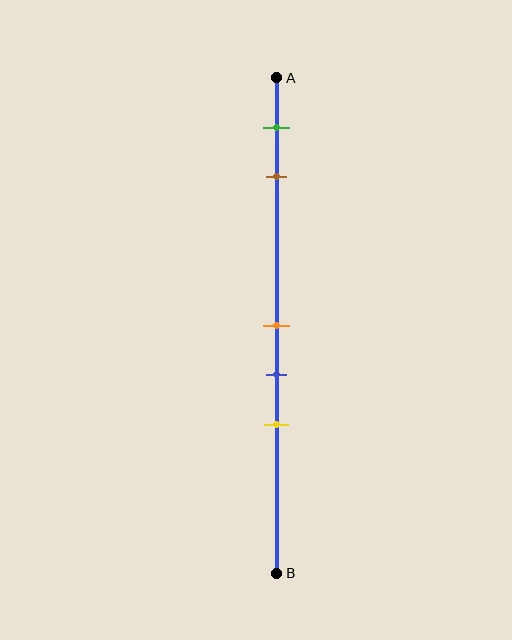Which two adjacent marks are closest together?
The orange and blue marks are the closest adjacent pair.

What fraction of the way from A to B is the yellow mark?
The yellow mark is approximately 70% (0.7) of the way from A to B.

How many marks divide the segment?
There are 5 marks dividing the segment.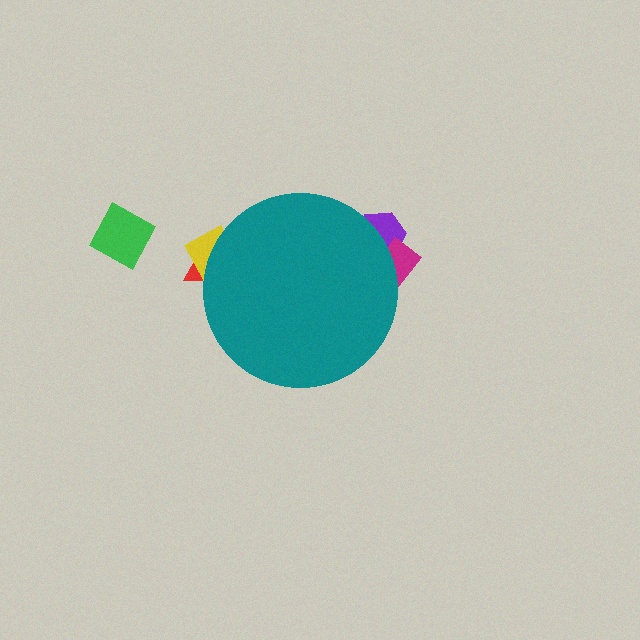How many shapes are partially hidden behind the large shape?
4 shapes are partially hidden.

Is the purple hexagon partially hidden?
Yes, the purple hexagon is partially hidden behind the teal circle.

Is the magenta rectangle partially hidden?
Yes, the magenta rectangle is partially hidden behind the teal circle.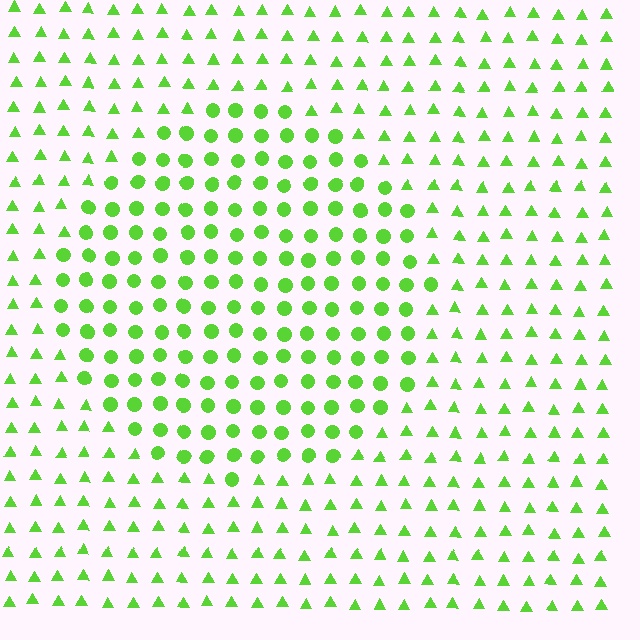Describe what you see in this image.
The image is filled with small lime elements arranged in a uniform grid. A circle-shaped region contains circles, while the surrounding area contains triangles. The boundary is defined purely by the change in element shape.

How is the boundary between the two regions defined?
The boundary is defined by a change in element shape: circles inside vs. triangles outside. All elements share the same color and spacing.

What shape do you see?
I see a circle.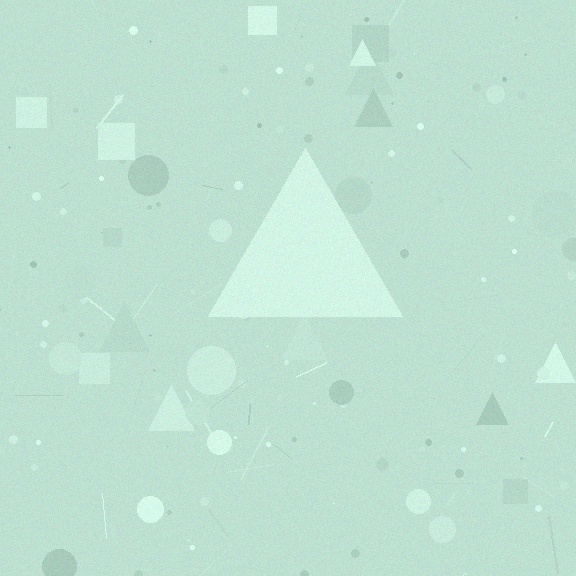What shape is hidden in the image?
A triangle is hidden in the image.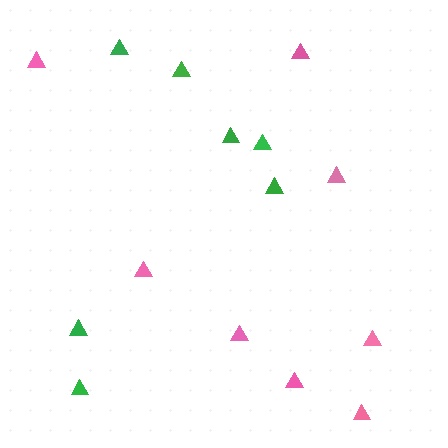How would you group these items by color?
There are 2 groups: one group of pink triangles (8) and one group of green triangles (7).